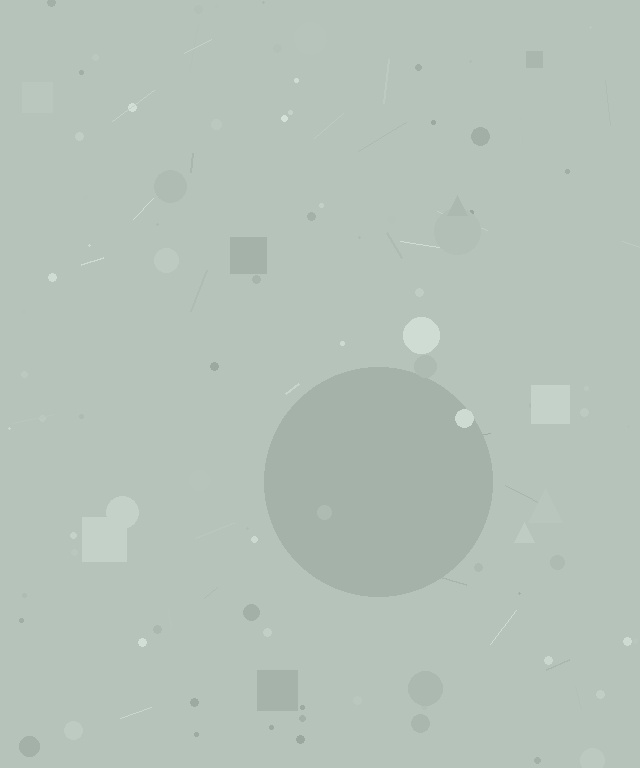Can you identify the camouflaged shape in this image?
The camouflaged shape is a circle.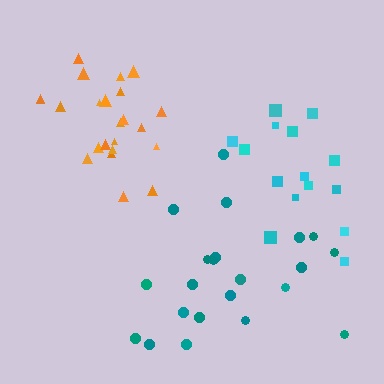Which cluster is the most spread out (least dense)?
Cyan.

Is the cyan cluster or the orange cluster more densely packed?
Orange.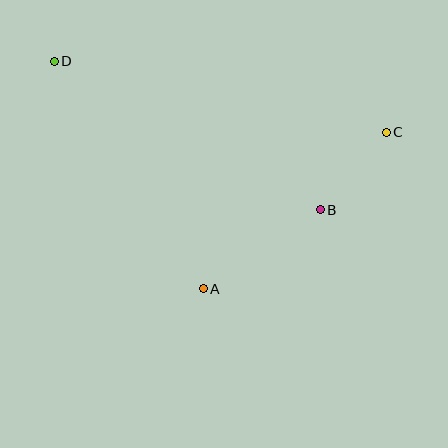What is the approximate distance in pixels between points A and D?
The distance between A and D is approximately 272 pixels.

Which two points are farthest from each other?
Points C and D are farthest from each other.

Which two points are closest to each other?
Points B and C are closest to each other.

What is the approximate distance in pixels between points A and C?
The distance between A and C is approximately 241 pixels.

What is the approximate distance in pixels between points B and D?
The distance between B and D is approximately 305 pixels.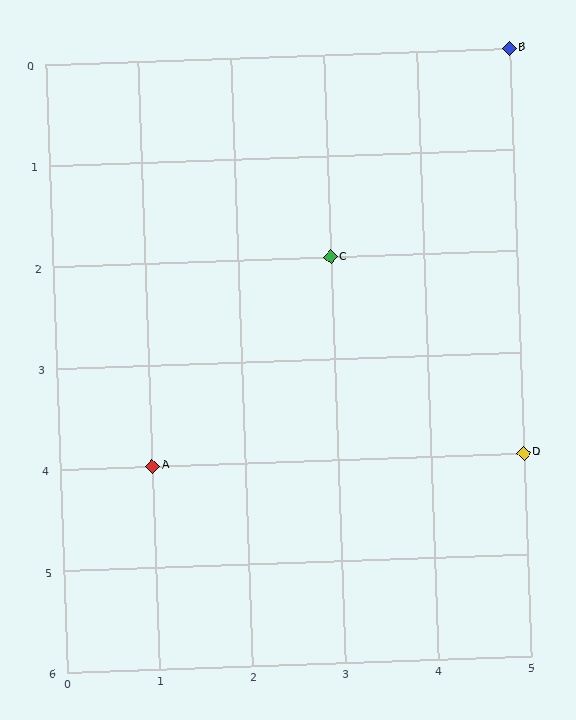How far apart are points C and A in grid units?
Points C and A are 2 columns and 2 rows apart (about 2.8 grid units diagonally).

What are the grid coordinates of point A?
Point A is at grid coordinates (1, 4).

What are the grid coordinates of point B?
Point B is at grid coordinates (5, 0).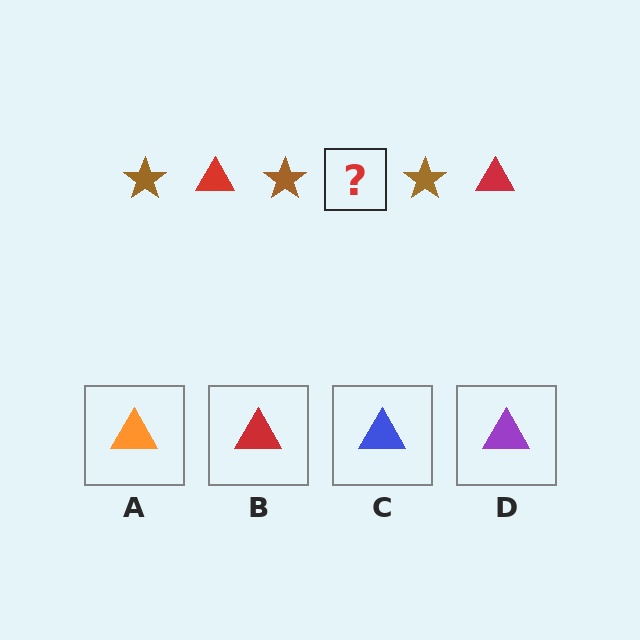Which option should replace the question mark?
Option B.